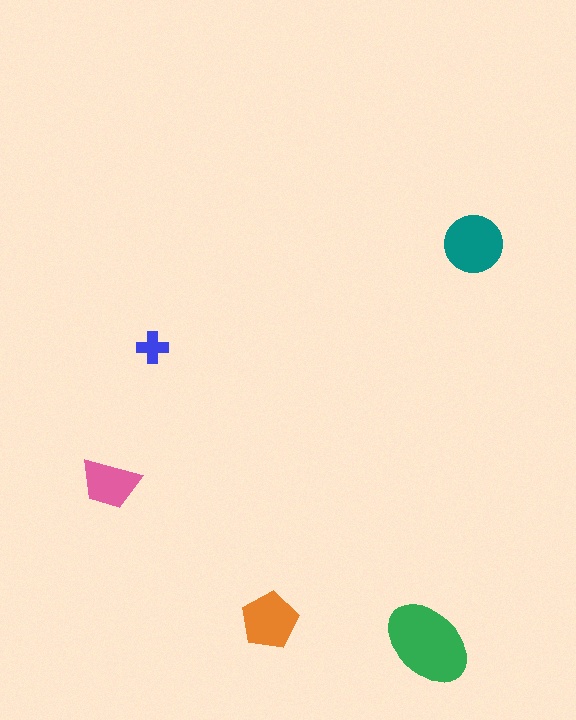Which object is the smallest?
The blue cross.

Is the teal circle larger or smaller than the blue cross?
Larger.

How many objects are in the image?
There are 5 objects in the image.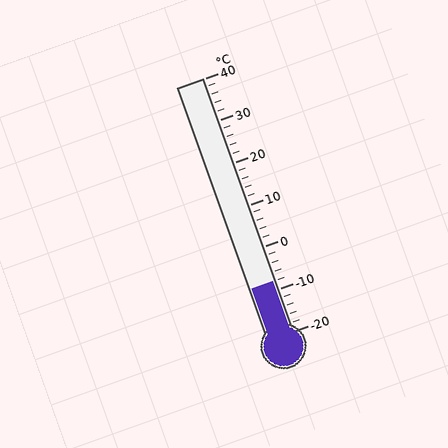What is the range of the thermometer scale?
The thermometer scale ranges from -20°C to 40°C.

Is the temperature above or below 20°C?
The temperature is below 20°C.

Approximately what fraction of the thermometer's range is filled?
The thermometer is filled to approximately 20% of its range.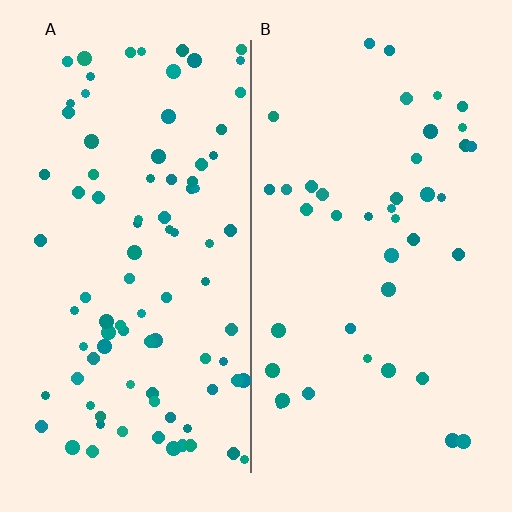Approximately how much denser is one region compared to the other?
Approximately 2.2× — region A over region B.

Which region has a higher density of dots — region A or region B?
A (the left).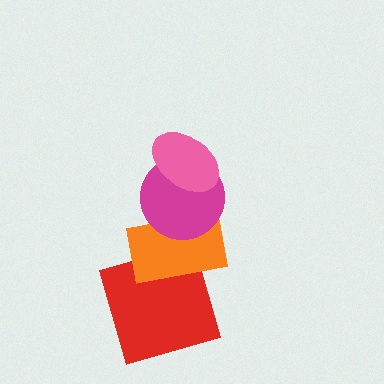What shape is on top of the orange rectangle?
The magenta circle is on top of the orange rectangle.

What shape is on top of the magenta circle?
The pink ellipse is on top of the magenta circle.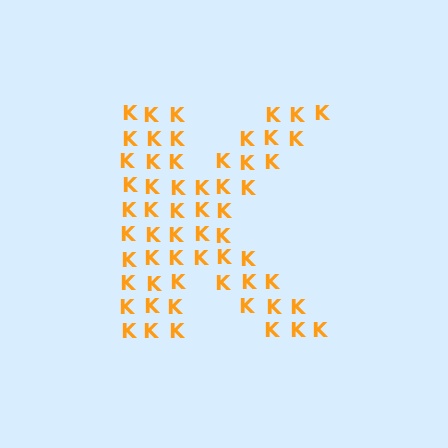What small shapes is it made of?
It is made of small letter K's.